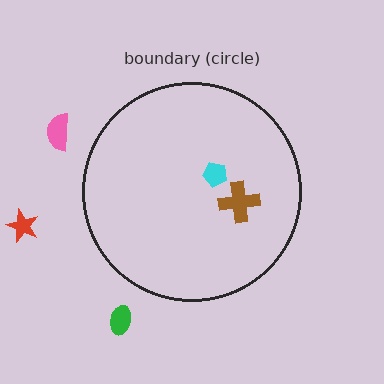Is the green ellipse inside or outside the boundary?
Outside.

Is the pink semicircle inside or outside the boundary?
Outside.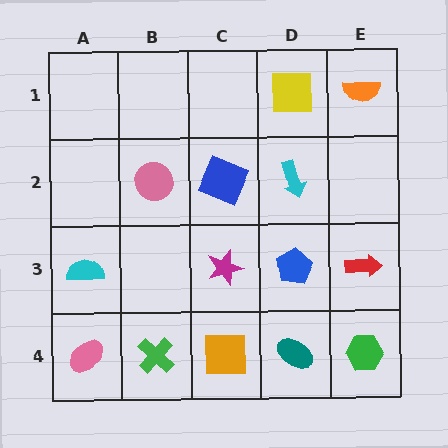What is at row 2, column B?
A pink circle.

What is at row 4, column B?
A green cross.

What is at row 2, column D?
A cyan arrow.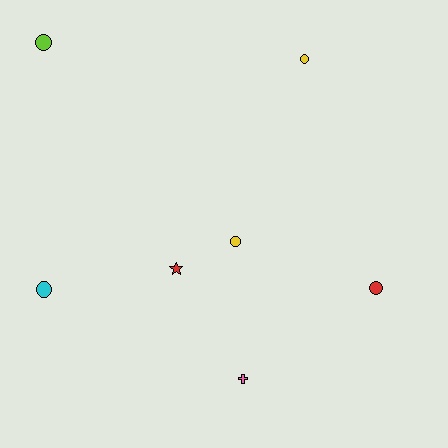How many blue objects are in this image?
There are no blue objects.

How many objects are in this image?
There are 7 objects.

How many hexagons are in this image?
There are no hexagons.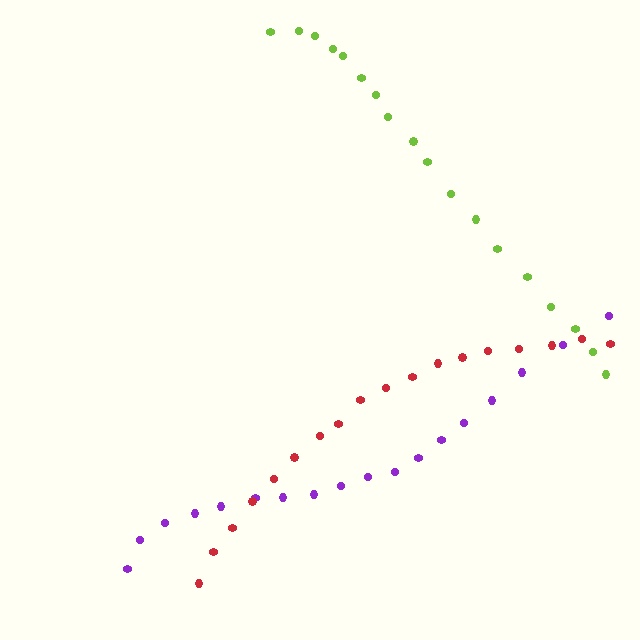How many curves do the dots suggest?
There are 3 distinct paths.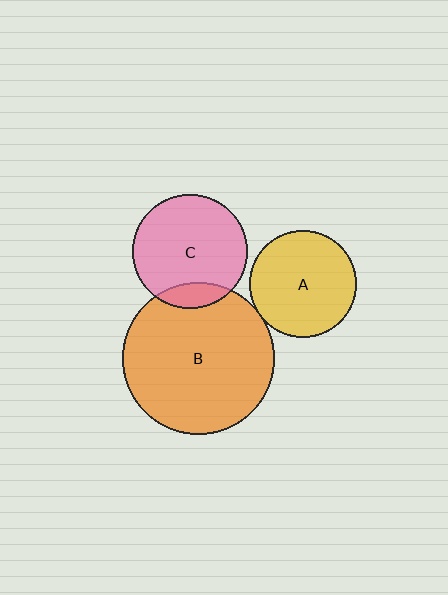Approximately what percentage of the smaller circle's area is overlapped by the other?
Approximately 5%.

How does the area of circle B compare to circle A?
Approximately 2.1 times.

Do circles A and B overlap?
Yes.